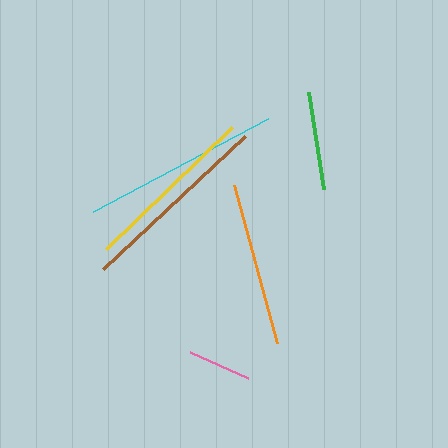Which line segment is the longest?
The cyan line is the longest at approximately 199 pixels.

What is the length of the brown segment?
The brown segment is approximately 194 pixels long.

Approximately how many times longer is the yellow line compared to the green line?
The yellow line is approximately 1.8 times the length of the green line.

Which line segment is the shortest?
The pink line is the shortest at approximately 63 pixels.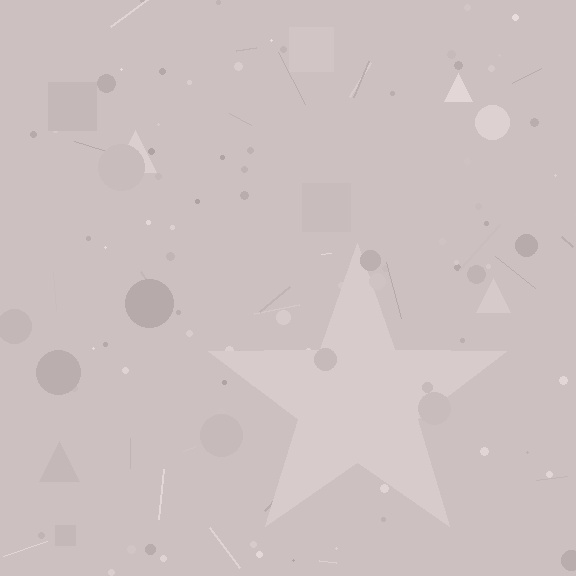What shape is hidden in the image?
A star is hidden in the image.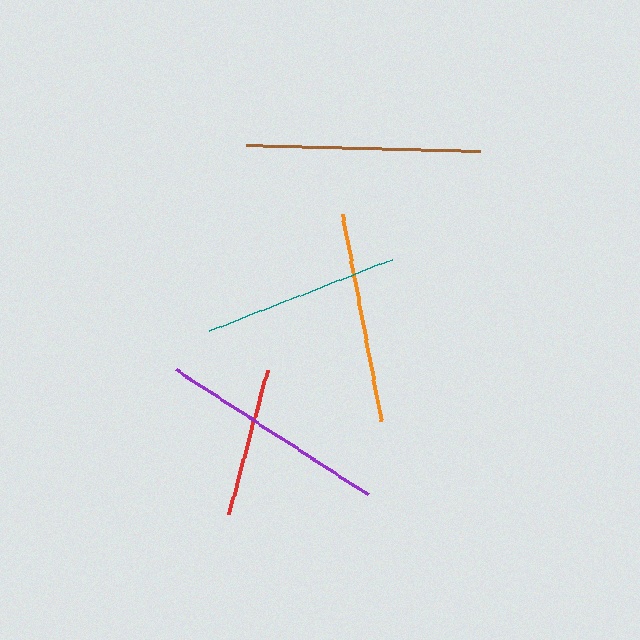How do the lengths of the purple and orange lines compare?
The purple and orange lines are approximately the same length.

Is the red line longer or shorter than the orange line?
The orange line is longer than the red line.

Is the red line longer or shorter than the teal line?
The teal line is longer than the red line.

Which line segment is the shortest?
The red line is the shortest at approximately 149 pixels.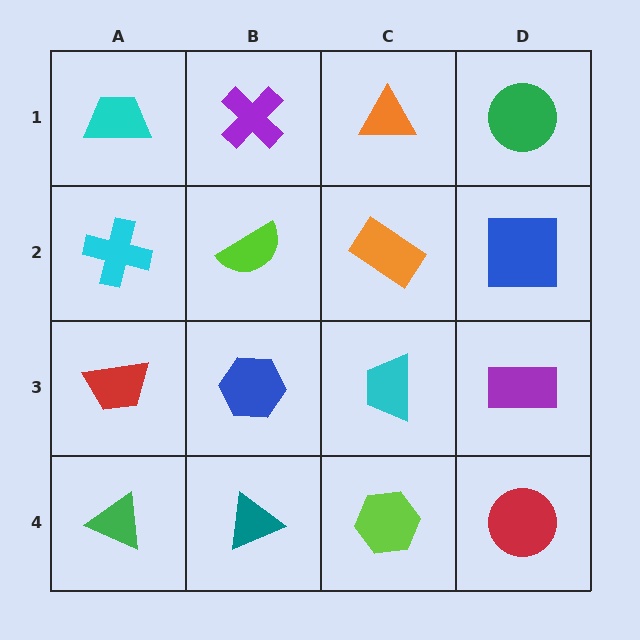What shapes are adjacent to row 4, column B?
A blue hexagon (row 3, column B), a green triangle (row 4, column A), a lime hexagon (row 4, column C).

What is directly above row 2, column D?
A green circle.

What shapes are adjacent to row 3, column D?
A blue square (row 2, column D), a red circle (row 4, column D), a cyan trapezoid (row 3, column C).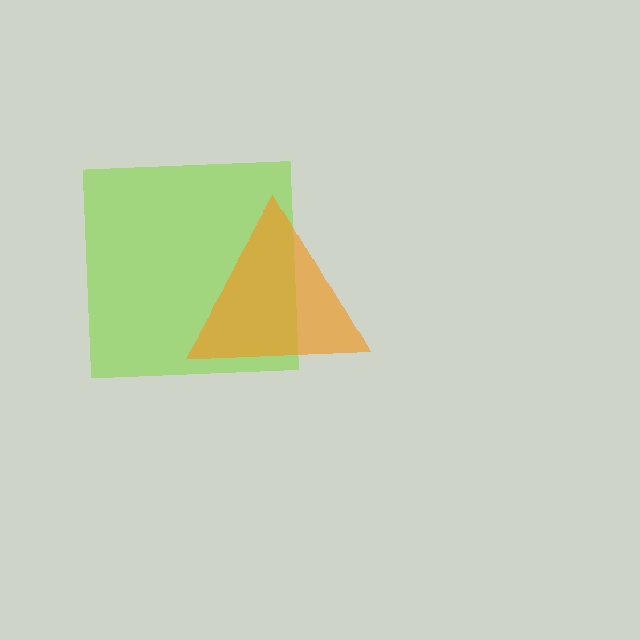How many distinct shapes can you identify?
There are 2 distinct shapes: a lime square, an orange triangle.